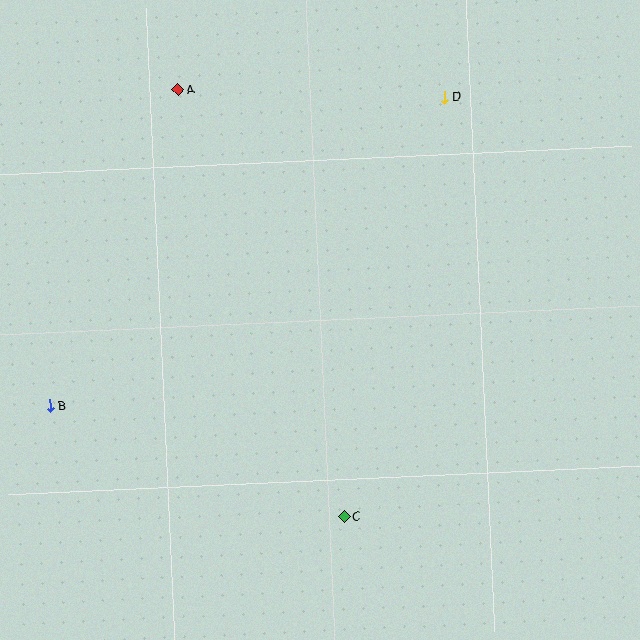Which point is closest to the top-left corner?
Point A is closest to the top-left corner.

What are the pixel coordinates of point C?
Point C is at (344, 517).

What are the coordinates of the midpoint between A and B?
The midpoint between A and B is at (114, 248).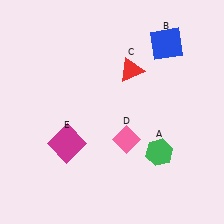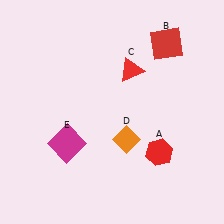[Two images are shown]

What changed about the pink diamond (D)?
In Image 1, D is pink. In Image 2, it changed to orange.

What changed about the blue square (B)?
In Image 1, B is blue. In Image 2, it changed to red.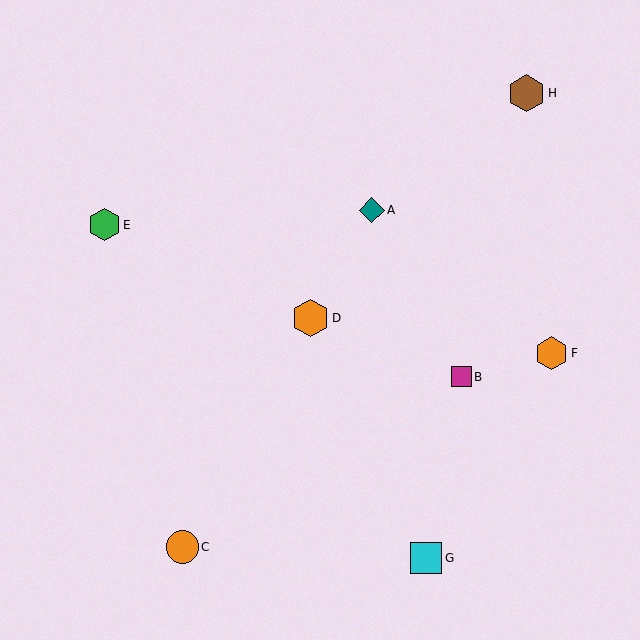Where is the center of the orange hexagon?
The center of the orange hexagon is at (311, 318).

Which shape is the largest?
The orange hexagon (labeled D) is the largest.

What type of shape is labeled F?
Shape F is an orange hexagon.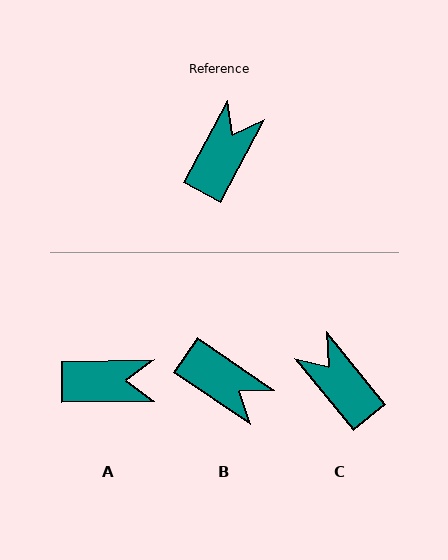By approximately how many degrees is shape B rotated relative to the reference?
Approximately 97 degrees clockwise.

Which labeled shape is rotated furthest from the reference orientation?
B, about 97 degrees away.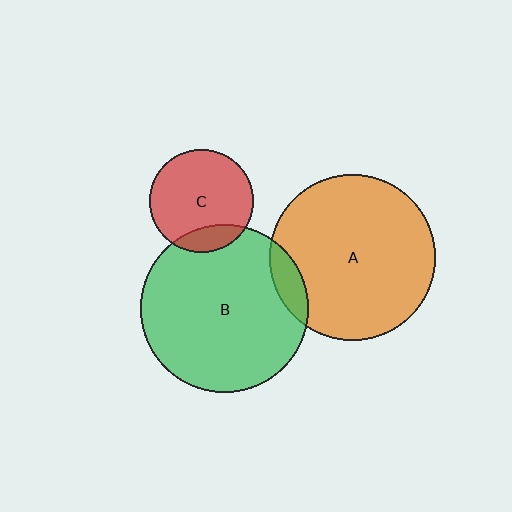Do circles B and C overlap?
Yes.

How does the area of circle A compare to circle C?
Approximately 2.6 times.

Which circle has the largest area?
Circle B (green).